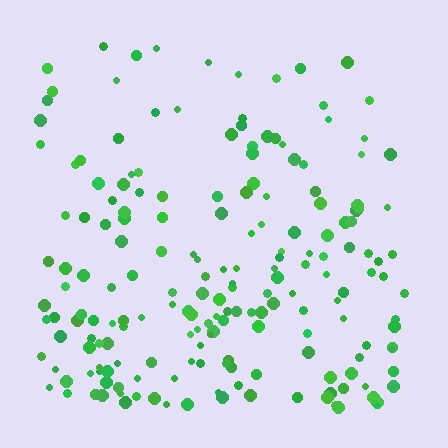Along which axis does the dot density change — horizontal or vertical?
Vertical.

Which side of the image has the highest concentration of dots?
The bottom.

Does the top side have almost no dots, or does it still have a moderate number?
Still a moderate number, just noticeably fewer than the bottom.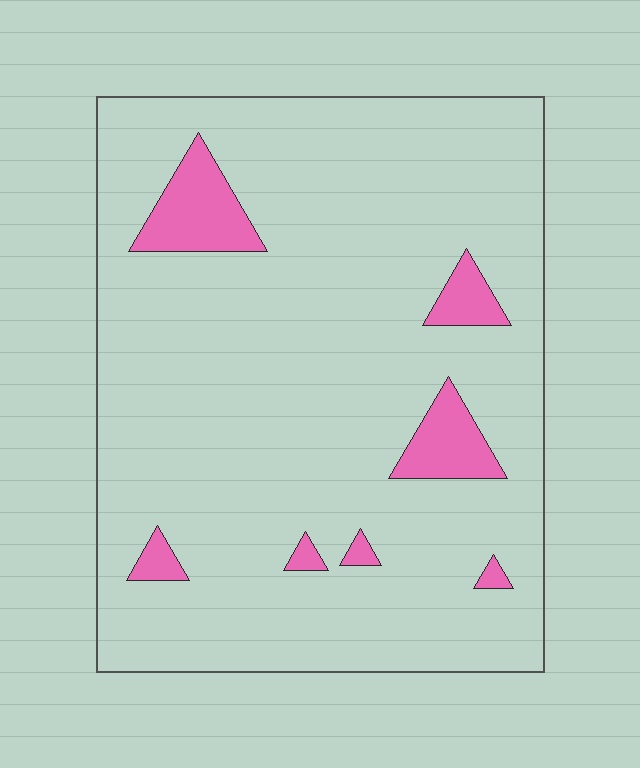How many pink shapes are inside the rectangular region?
7.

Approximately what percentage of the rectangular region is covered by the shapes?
Approximately 10%.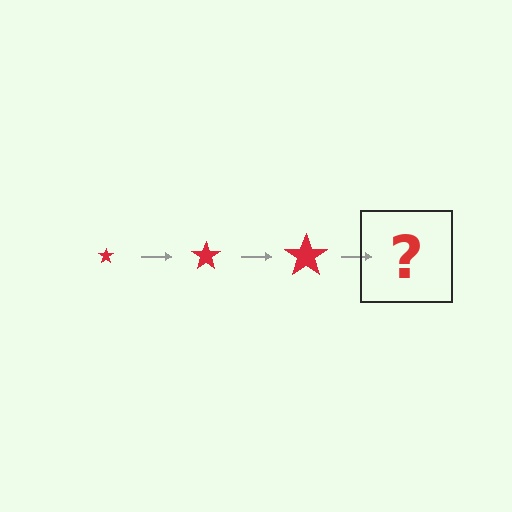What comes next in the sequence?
The next element should be a red star, larger than the previous one.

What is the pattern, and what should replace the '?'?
The pattern is that the star gets progressively larger each step. The '?' should be a red star, larger than the previous one.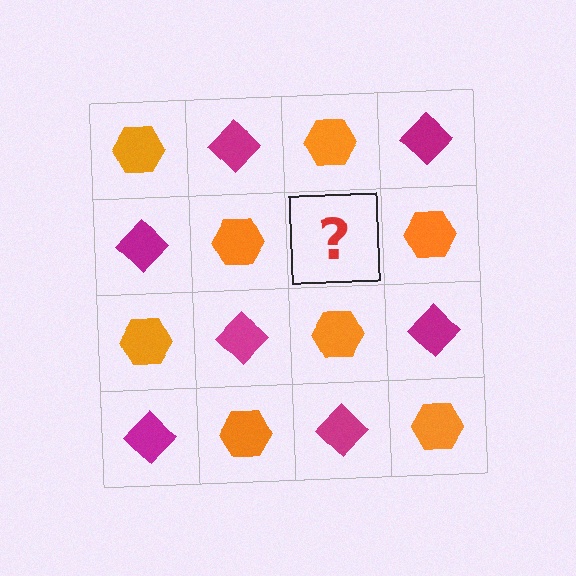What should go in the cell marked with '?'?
The missing cell should contain a magenta diamond.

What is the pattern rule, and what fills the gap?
The rule is that it alternates orange hexagon and magenta diamond in a checkerboard pattern. The gap should be filled with a magenta diamond.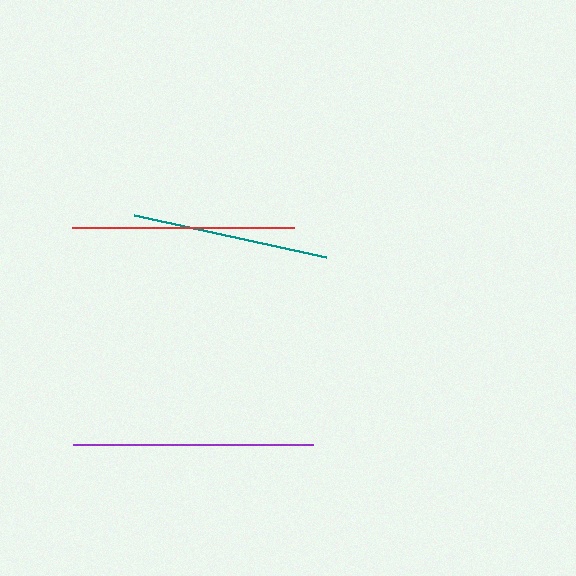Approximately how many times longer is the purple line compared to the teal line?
The purple line is approximately 1.2 times the length of the teal line.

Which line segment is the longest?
The purple line is the longest at approximately 240 pixels.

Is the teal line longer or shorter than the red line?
The red line is longer than the teal line.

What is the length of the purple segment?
The purple segment is approximately 240 pixels long.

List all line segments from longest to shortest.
From longest to shortest: purple, red, teal.